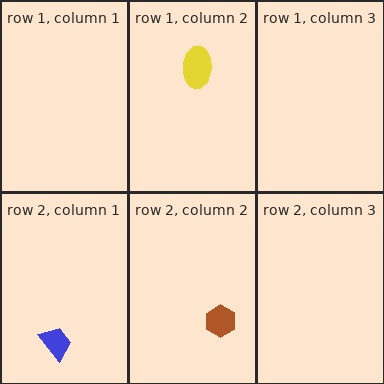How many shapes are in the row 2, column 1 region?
1.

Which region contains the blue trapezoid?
The row 2, column 1 region.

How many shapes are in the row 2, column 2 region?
1.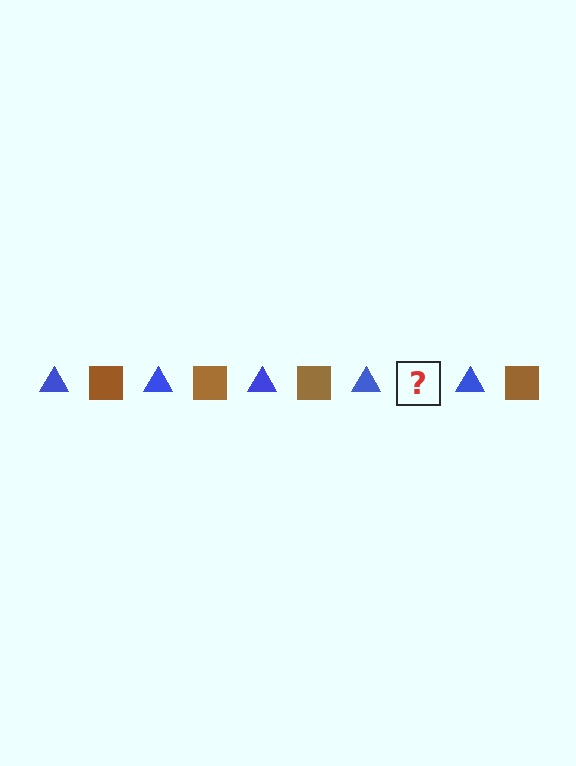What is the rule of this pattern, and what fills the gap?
The rule is that the pattern alternates between blue triangle and brown square. The gap should be filled with a brown square.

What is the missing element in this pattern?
The missing element is a brown square.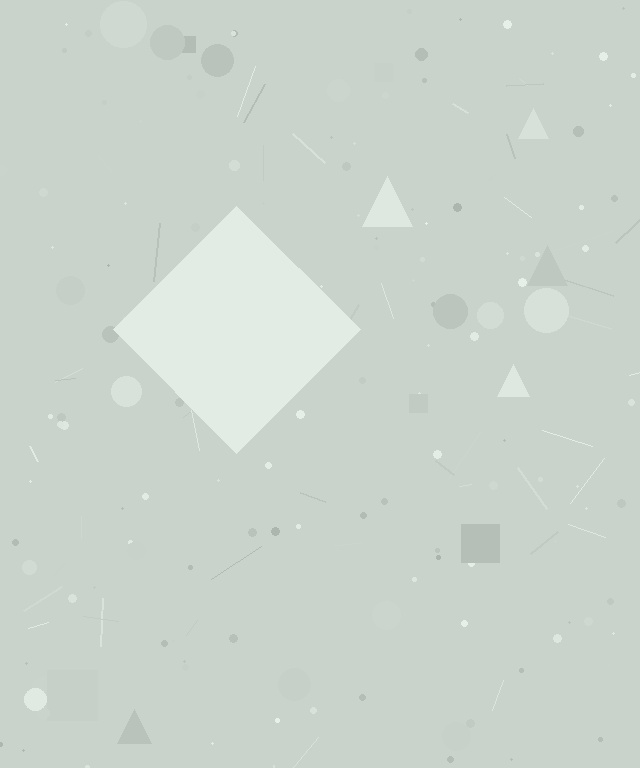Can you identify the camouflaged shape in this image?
The camouflaged shape is a diamond.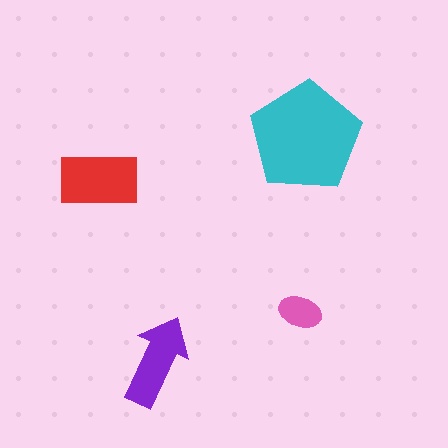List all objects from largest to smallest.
The cyan pentagon, the red rectangle, the purple arrow, the pink ellipse.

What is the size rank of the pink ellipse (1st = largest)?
4th.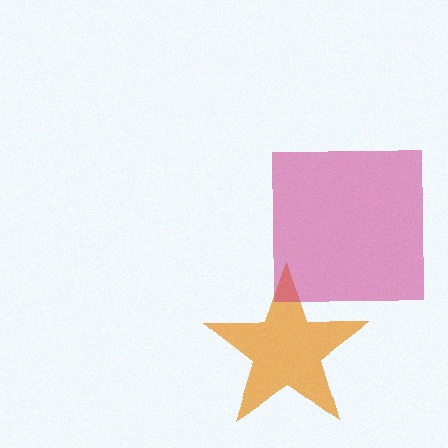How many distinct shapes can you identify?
There are 2 distinct shapes: an orange star, a magenta square.